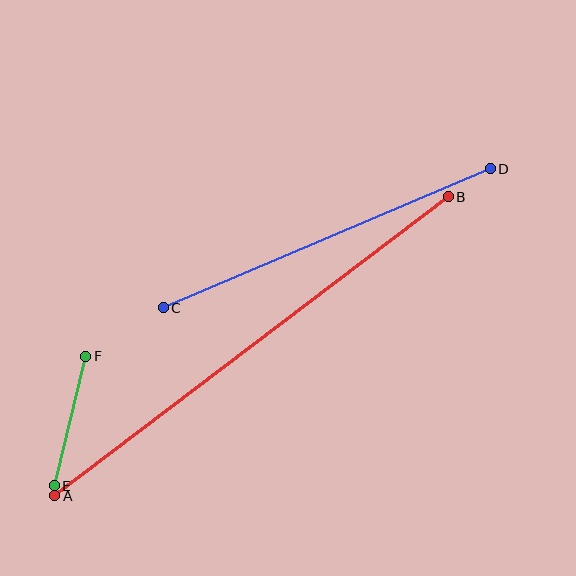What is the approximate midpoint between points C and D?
The midpoint is at approximately (327, 238) pixels.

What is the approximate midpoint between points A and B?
The midpoint is at approximately (251, 346) pixels.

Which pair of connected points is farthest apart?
Points A and B are farthest apart.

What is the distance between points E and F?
The distance is approximately 133 pixels.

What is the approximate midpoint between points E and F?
The midpoint is at approximately (70, 421) pixels.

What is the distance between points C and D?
The distance is approximately 355 pixels.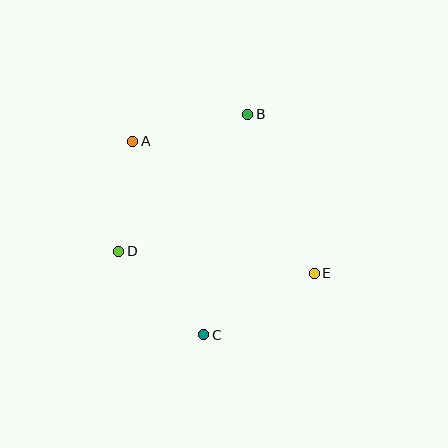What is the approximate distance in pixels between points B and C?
The distance between B and C is approximately 224 pixels.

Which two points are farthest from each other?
Points A and E are farthest from each other.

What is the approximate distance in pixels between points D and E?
The distance between D and E is approximately 197 pixels.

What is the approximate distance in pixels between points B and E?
The distance between B and E is approximately 172 pixels.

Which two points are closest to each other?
Points A and D are closest to each other.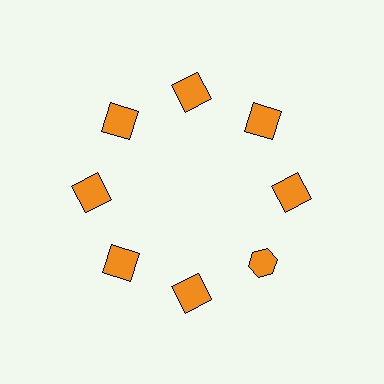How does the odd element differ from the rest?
It has a different shape: hexagon instead of square.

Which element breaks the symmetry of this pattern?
The orange hexagon at roughly the 4 o'clock position breaks the symmetry. All other shapes are orange squares.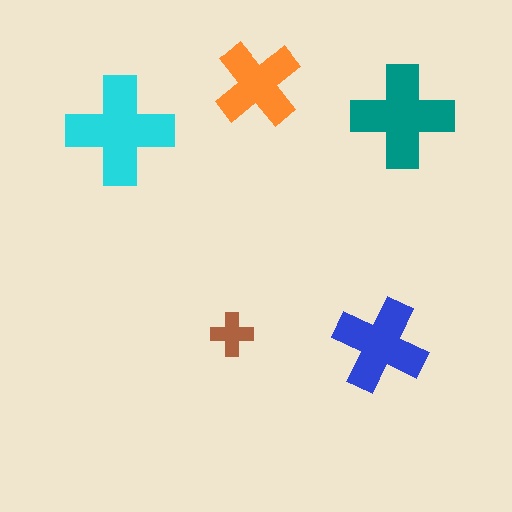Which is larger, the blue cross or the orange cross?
The blue one.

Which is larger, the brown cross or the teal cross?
The teal one.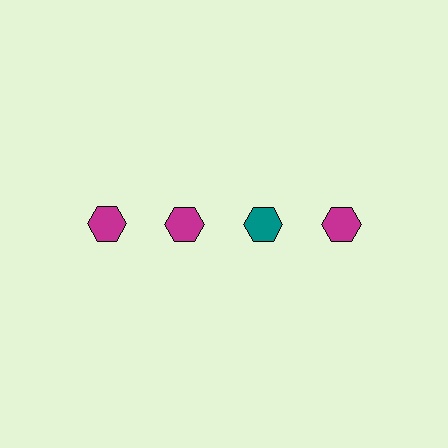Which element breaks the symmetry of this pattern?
The teal hexagon in the top row, center column breaks the symmetry. All other shapes are magenta hexagons.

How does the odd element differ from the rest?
It has a different color: teal instead of magenta.